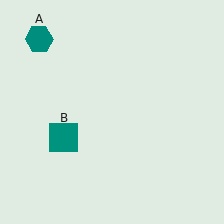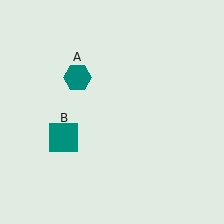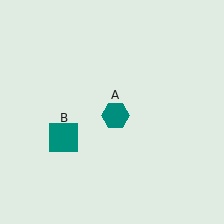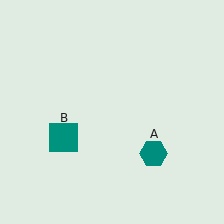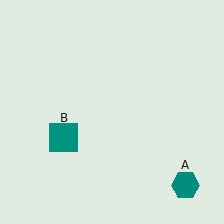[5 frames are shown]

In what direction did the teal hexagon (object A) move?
The teal hexagon (object A) moved down and to the right.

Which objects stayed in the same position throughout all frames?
Teal square (object B) remained stationary.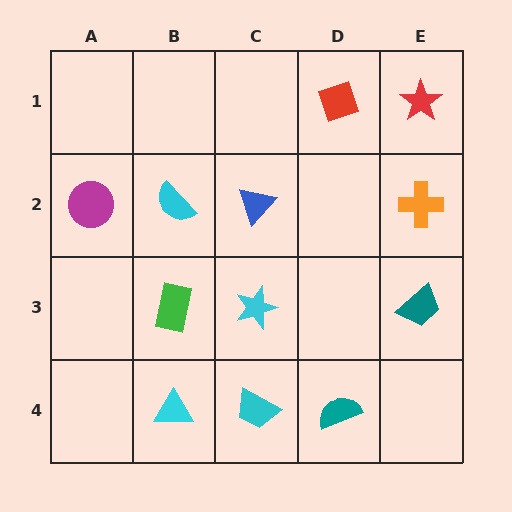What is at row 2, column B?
A cyan semicircle.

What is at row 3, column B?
A green rectangle.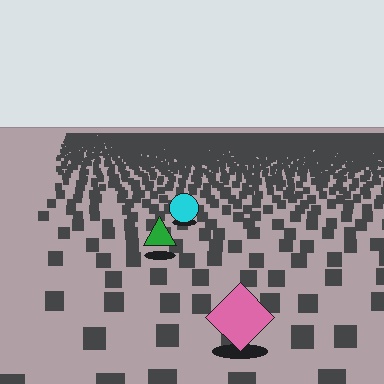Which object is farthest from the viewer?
The cyan circle is farthest from the viewer. It appears smaller and the ground texture around it is denser.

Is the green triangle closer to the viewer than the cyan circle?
Yes. The green triangle is closer — you can tell from the texture gradient: the ground texture is coarser near it.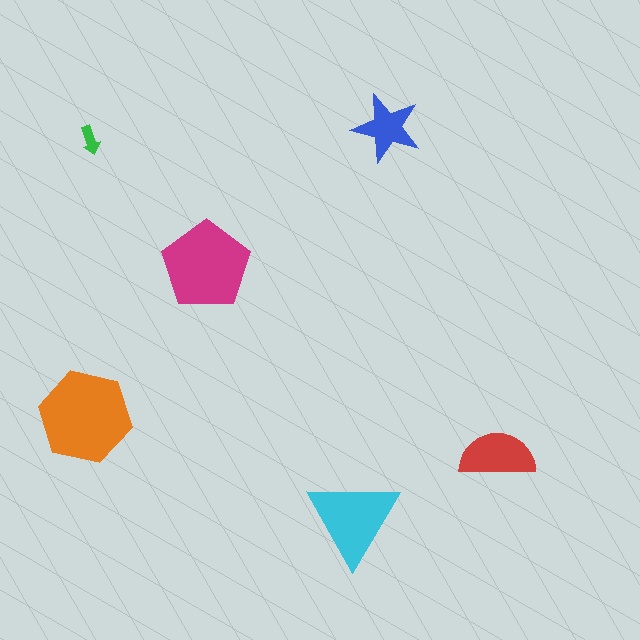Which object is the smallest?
The green arrow.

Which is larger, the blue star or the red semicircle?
The red semicircle.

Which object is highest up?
The blue star is topmost.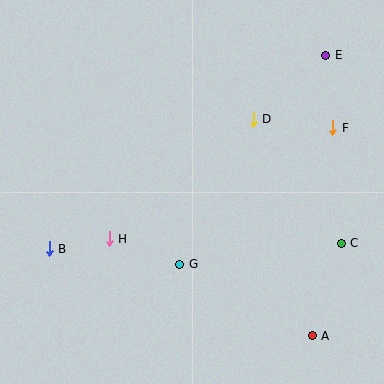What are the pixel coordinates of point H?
Point H is at (109, 239).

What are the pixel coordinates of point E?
Point E is at (326, 55).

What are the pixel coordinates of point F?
Point F is at (332, 128).